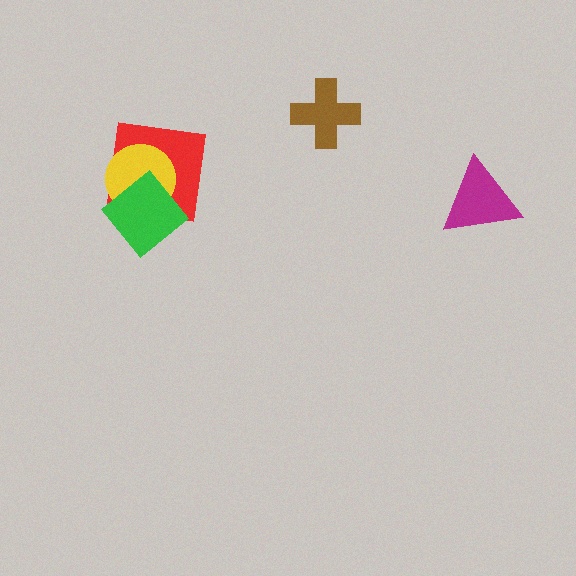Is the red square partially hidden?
Yes, it is partially covered by another shape.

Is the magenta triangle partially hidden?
No, no other shape covers it.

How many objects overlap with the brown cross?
0 objects overlap with the brown cross.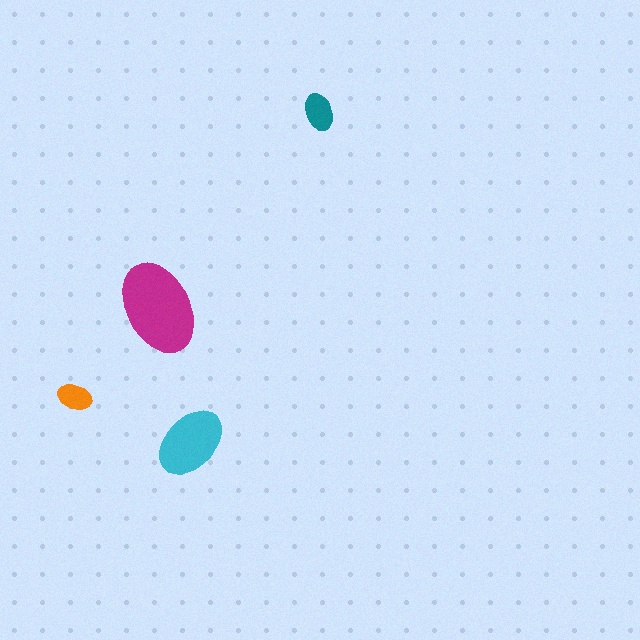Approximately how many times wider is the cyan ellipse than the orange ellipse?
About 2 times wider.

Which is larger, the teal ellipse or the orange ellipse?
The teal one.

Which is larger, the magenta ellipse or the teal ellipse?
The magenta one.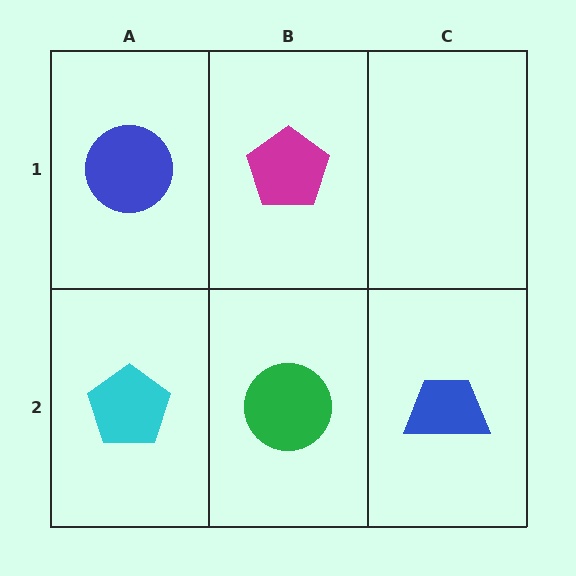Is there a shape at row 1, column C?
No, that cell is empty.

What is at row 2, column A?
A cyan pentagon.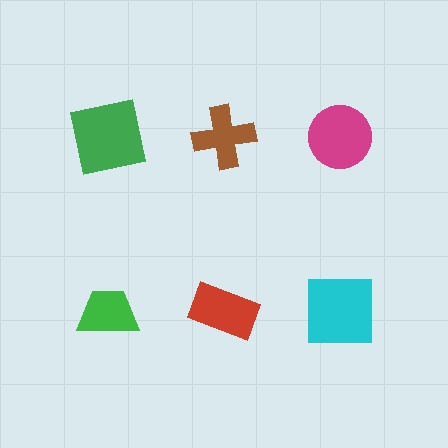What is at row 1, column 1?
A green square.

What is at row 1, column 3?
A magenta circle.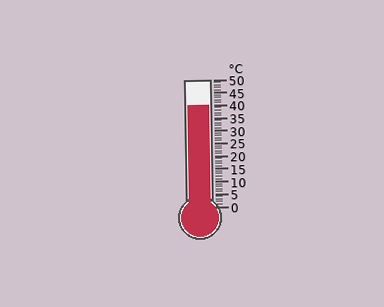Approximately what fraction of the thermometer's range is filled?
The thermometer is filled to approximately 80% of its range.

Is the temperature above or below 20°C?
The temperature is above 20°C.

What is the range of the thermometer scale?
The thermometer scale ranges from 0°C to 50°C.